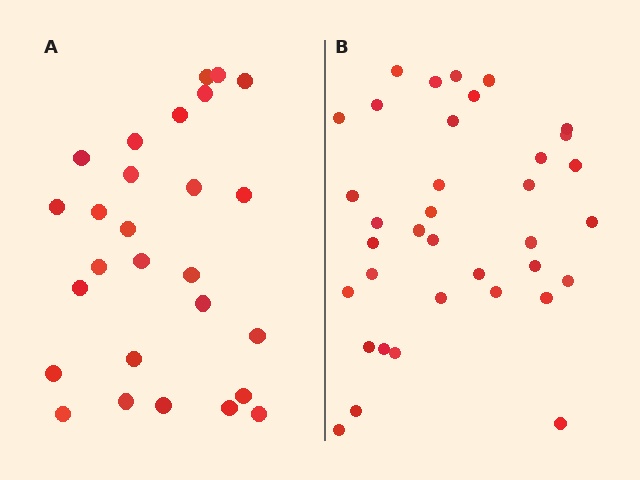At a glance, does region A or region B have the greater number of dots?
Region B (the right region) has more dots.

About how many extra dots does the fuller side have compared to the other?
Region B has roughly 8 or so more dots than region A.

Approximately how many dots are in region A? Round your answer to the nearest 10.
About 30 dots. (The exact count is 27, which rounds to 30.)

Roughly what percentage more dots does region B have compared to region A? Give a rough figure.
About 35% more.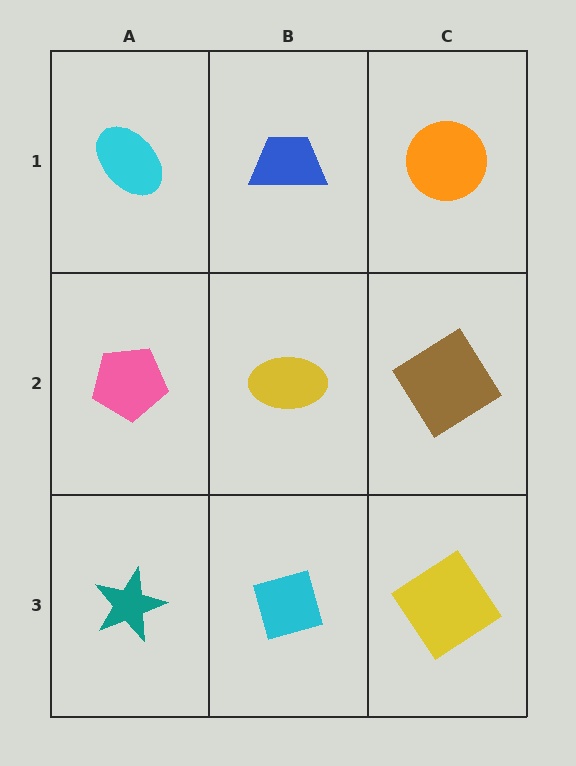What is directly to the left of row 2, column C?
A yellow ellipse.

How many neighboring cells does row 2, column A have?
3.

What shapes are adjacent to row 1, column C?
A brown diamond (row 2, column C), a blue trapezoid (row 1, column B).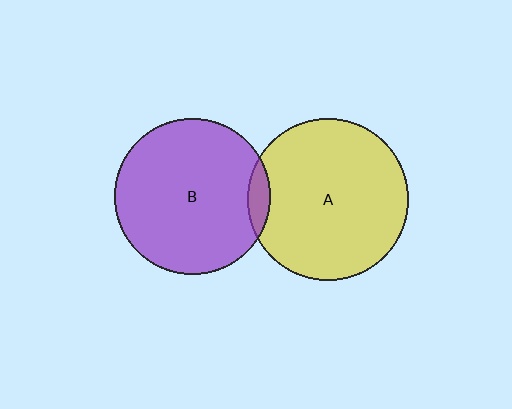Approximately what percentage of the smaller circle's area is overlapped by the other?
Approximately 5%.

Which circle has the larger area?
Circle A (yellow).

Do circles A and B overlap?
Yes.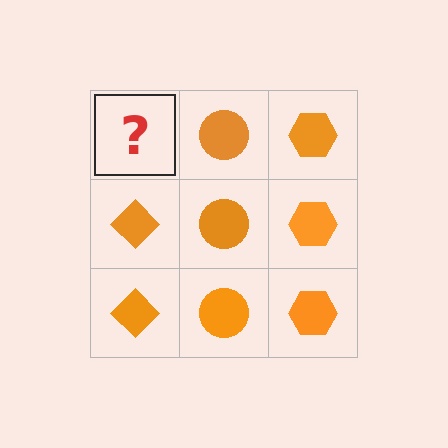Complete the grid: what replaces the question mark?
The question mark should be replaced with an orange diamond.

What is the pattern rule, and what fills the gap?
The rule is that each column has a consistent shape. The gap should be filled with an orange diamond.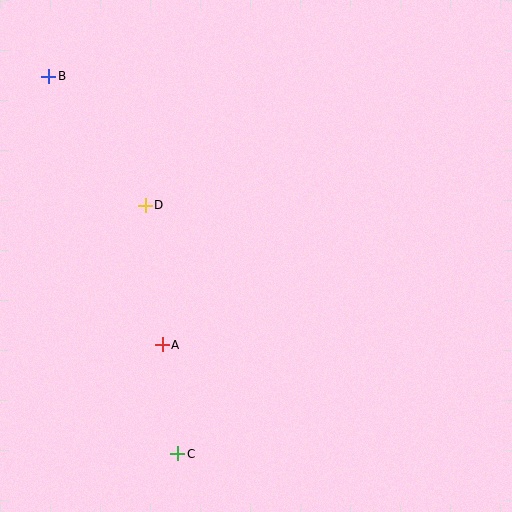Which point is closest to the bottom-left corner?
Point C is closest to the bottom-left corner.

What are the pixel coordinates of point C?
Point C is at (178, 454).